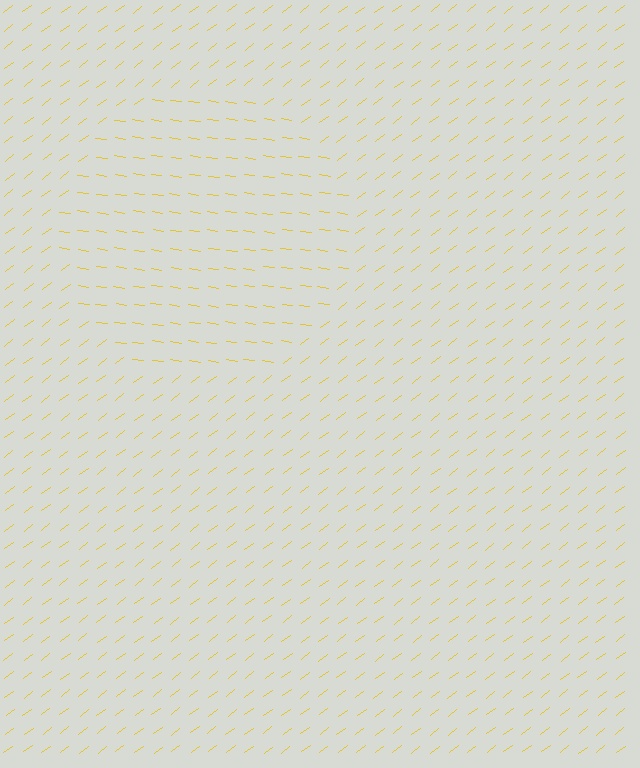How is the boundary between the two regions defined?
The boundary is defined purely by a change in line orientation (approximately 45 degrees difference). All lines are the same color and thickness.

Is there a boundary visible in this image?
Yes, there is a texture boundary formed by a change in line orientation.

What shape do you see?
I see a circle.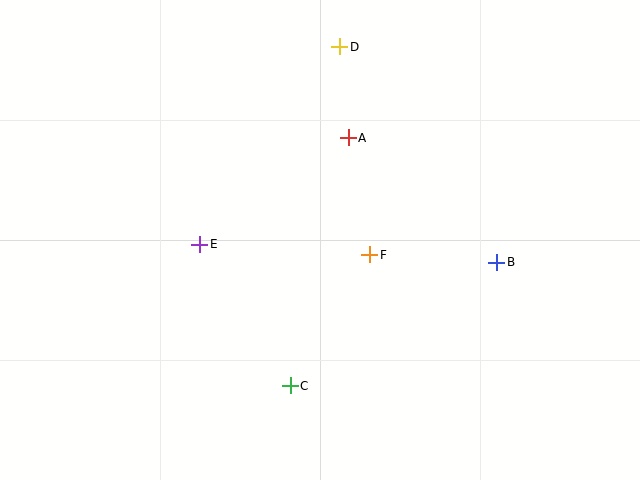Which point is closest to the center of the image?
Point F at (370, 255) is closest to the center.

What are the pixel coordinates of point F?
Point F is at (370, 255).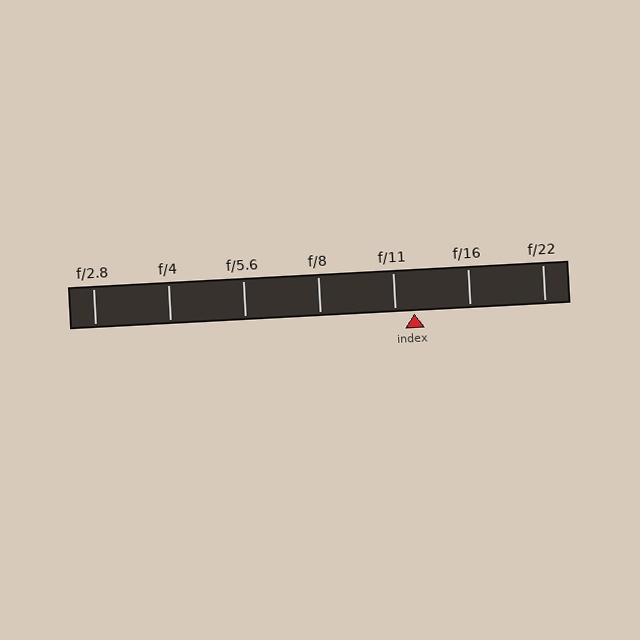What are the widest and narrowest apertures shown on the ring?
The widest aperture shown is f/2.8 and the narrowest is f/22.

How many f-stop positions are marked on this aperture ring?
There are 7 f-stop positions marked.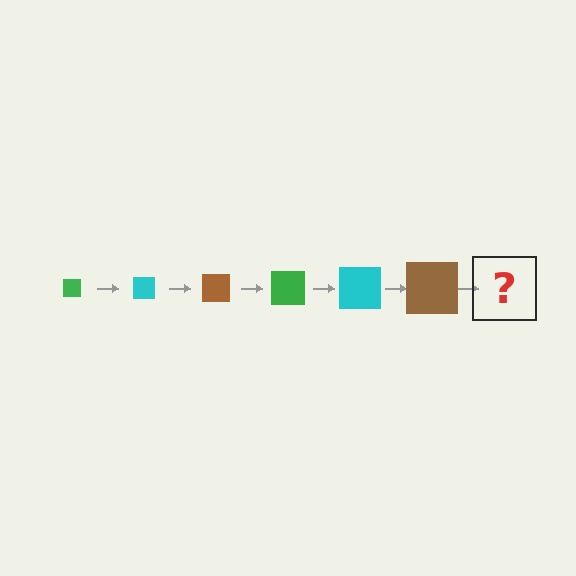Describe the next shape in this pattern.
It should be a green square, larger than the previous one.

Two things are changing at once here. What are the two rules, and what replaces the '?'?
The two rules are that the square grows larger each step and the color cycles through green, cyan, and brown. The '?' should be a green square, larger than the previous one.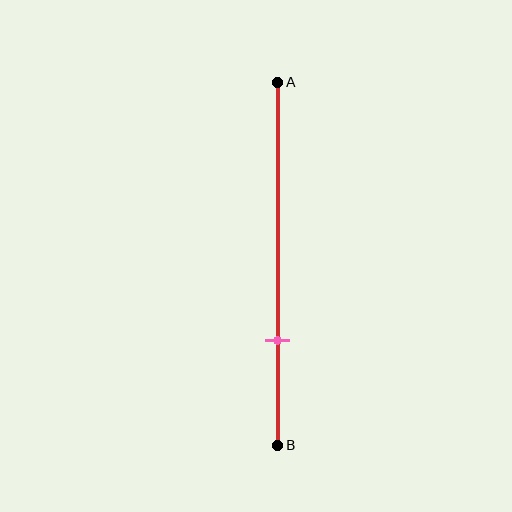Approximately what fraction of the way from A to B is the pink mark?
The pink mark is approximately 70% of the way from A to B.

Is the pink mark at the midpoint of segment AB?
No, the mark is at about 70% from A, not at the 50% midpoint.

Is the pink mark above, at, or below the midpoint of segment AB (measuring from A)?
The pink mark is below the midpoint of segment AB.